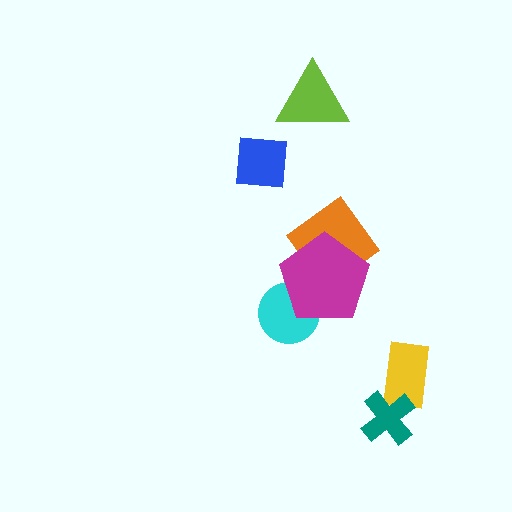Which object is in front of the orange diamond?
The magenta pentagon is in front of the orange diamond.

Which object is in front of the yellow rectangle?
The teal cross is in front of the yellow rectangle.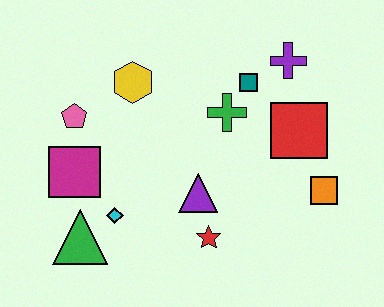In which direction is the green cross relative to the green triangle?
The green cross is to the right of the green triangle.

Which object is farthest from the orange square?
The pink pentagon is farthest from the orange square.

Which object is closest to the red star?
The purple triangle is closest to the red star.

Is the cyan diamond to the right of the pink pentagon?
Yes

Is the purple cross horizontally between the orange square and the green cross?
Yes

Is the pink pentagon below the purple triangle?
No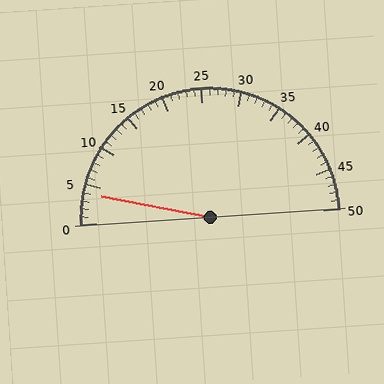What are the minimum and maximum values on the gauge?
The gauge ranges from 0 to 50.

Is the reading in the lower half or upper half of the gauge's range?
The reading is in the lower half of the range (0 to 50).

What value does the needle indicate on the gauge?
The needle indicates approximately 4.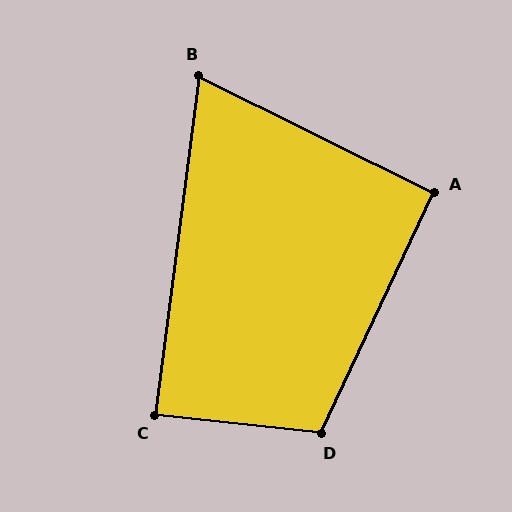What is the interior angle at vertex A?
Approximately 91 degrees (approximately right).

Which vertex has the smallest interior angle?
B, at approximately 71 degrees.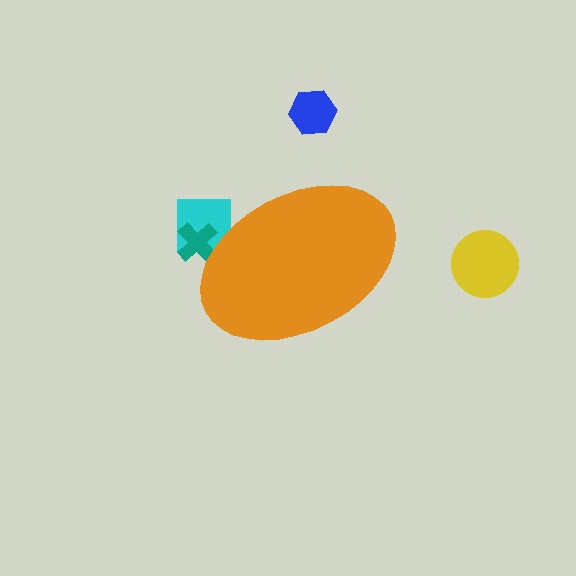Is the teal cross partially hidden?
Yes, the teal cross is partially hidden behind the orange ellipse.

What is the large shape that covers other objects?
An orange ellipse.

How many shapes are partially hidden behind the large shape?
2 shapes are partially hidden.